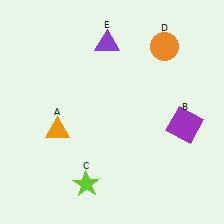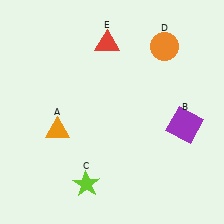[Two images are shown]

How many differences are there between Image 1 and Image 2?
There is 1 difference between the two images.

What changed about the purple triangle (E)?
In Image 1, E is purple. In Image 2, it changed to red.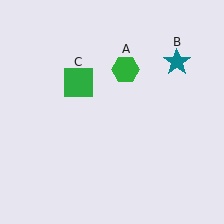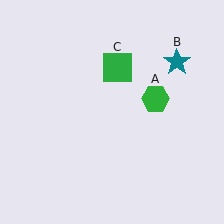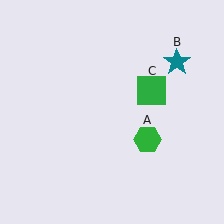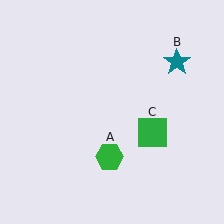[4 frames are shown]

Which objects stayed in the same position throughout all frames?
Teal star (object B) remained stationary.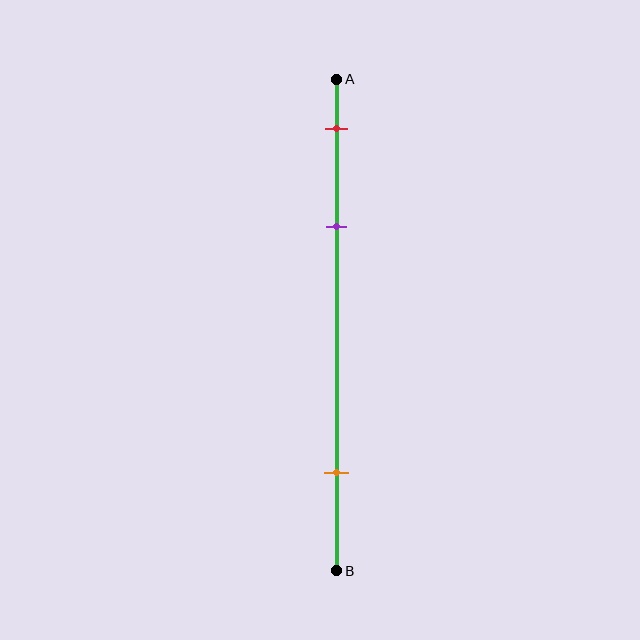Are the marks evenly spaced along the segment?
No, the marks are not evenly spaced.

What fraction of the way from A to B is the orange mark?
The orange mark is approximately 80% (0.8) of the way from A to B.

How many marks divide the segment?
There are 3 marks dividing the segment.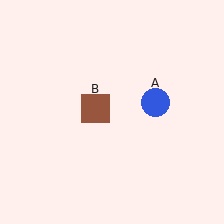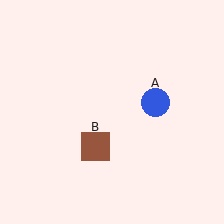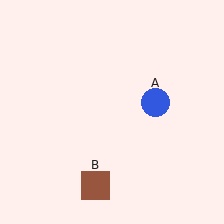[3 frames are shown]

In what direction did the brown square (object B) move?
The brown square (object B) moved down.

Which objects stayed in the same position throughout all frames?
Blue circle (object A) remained stationary.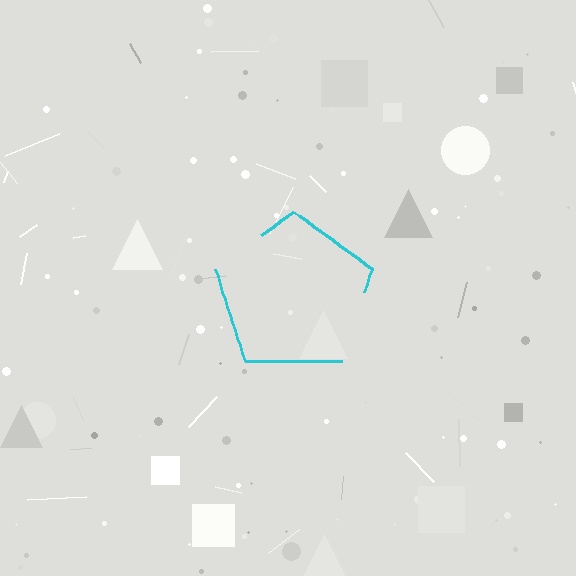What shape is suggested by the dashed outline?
The dashed outline suggests a pentagon.